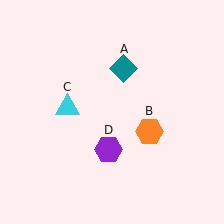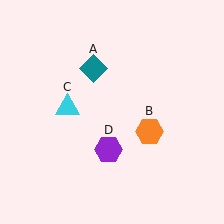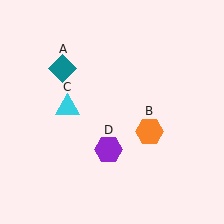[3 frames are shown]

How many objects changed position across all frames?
1 object changed position: teal diamond (object A).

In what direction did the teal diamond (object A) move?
The teal diamond (object A) moved left.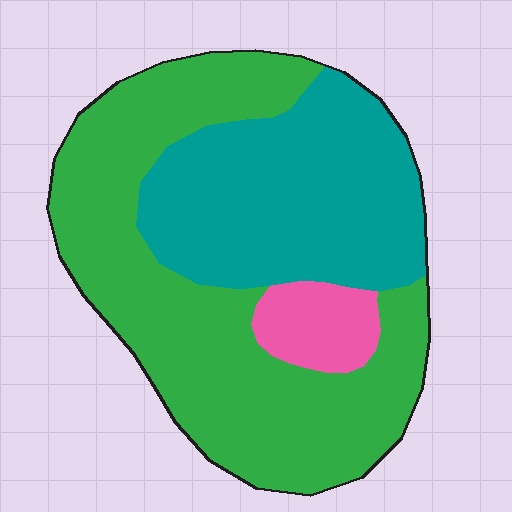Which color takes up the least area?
Pink, at roughly 10%.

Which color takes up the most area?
Green, at roughly 55%.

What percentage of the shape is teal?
Teal takes up about three eighths (3/8) of the shape.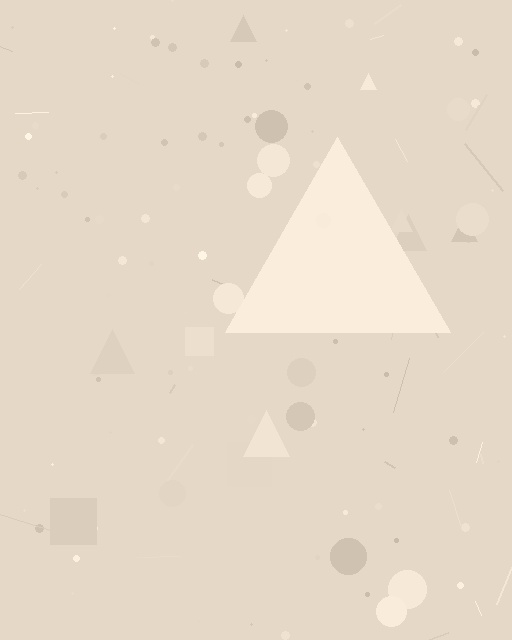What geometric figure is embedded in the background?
A triangle is embedded in the background.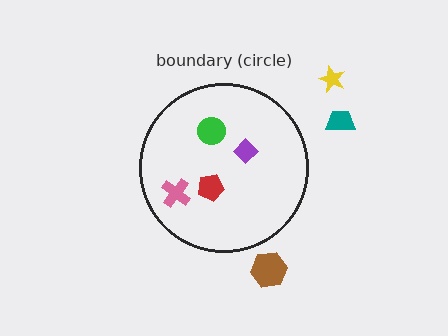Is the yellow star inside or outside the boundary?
Outside.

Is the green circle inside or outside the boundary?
Inside.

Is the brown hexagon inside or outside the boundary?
Outside.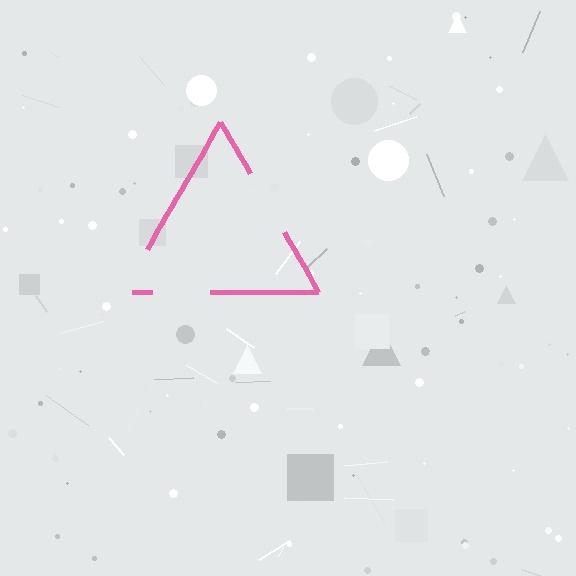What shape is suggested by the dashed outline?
The dashed outline suggests a triangle.